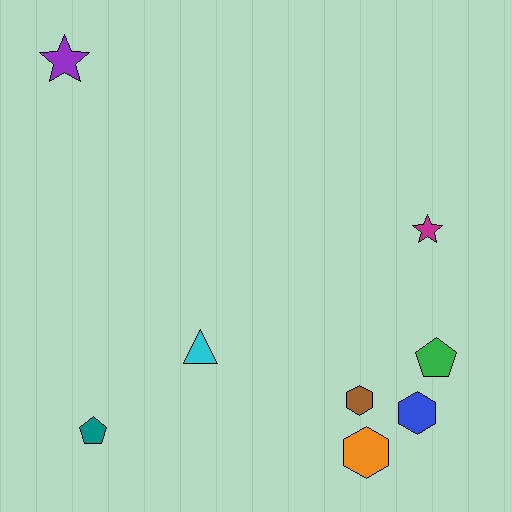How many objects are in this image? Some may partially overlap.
There are 8 objects.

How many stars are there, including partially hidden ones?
There are 2 stars.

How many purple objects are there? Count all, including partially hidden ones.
There is 1 purple object.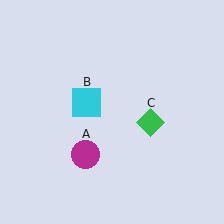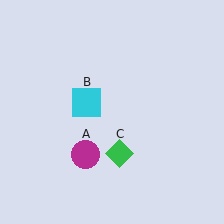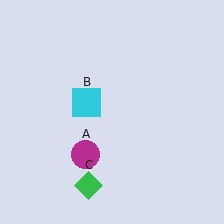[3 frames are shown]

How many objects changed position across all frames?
1 object changed position: green diamond (object C).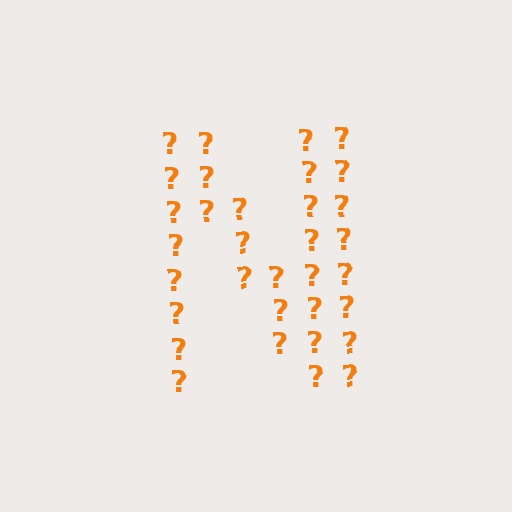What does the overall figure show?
The overall figure shows the letter N.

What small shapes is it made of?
It is made of small question marks.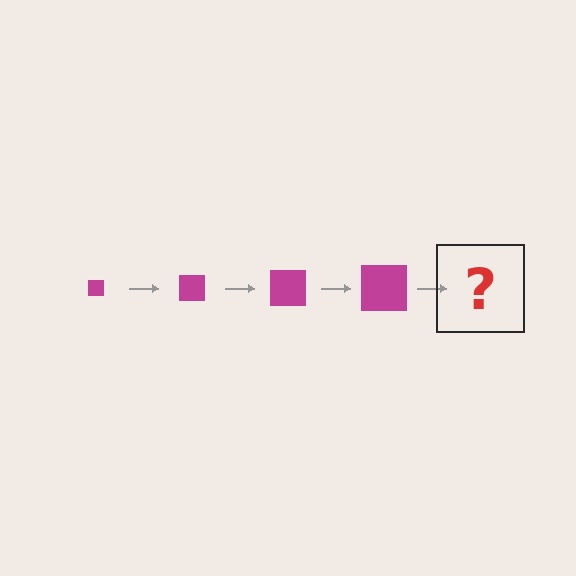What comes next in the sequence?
The next element should be a magenta square, larger than the previous one.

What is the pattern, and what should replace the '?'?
The pattern is that the square gets progressively larger each step. The '?' should be a magenta square, larger than the previous one.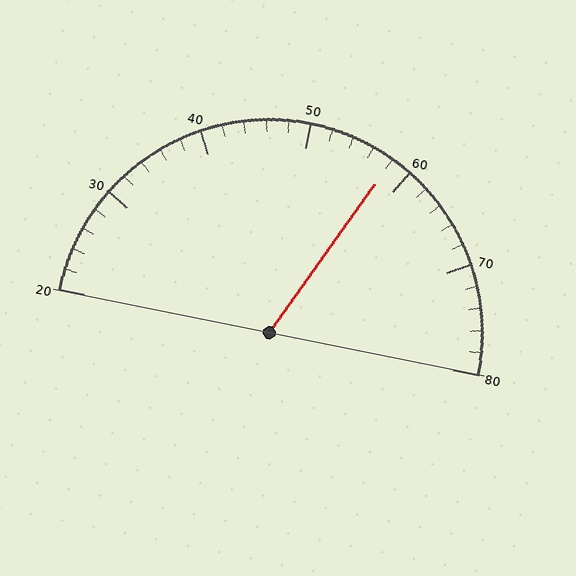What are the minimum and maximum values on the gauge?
The gauge ranges from 20 to 80.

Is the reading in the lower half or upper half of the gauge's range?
The reading is in the upper half of the range (20 to 80).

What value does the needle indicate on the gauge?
The needle indicates approximately 58.